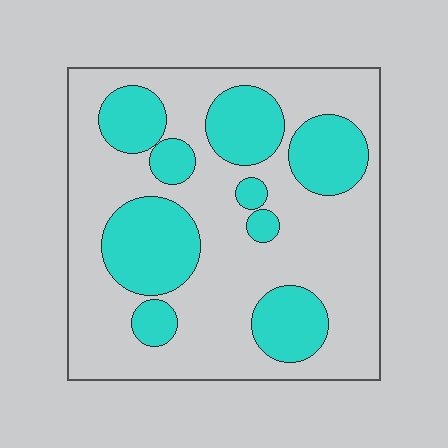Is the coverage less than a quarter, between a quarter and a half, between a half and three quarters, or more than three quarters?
Between a quarter and a half.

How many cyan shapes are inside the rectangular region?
9.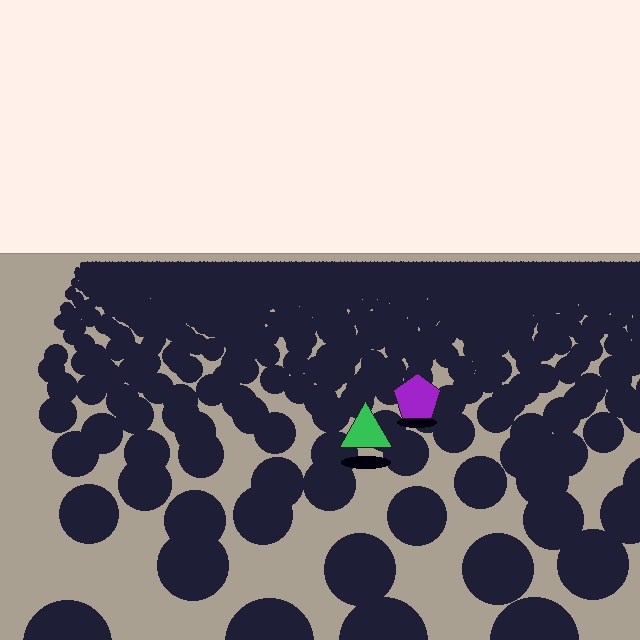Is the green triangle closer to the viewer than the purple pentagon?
Yes. The green triangle is closer — you can tell from the texture gradient: the ground texture is coarser near it.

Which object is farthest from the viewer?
The purple pentagon is farthest from the viewer. It appears smaller and the ground texture around it is denser.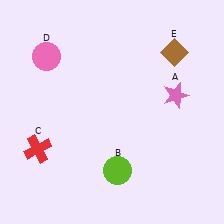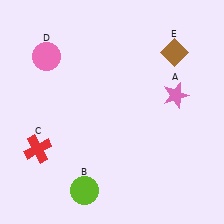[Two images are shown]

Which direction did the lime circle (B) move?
The lime circle (B) moved left.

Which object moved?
The lime circle (B) moved left.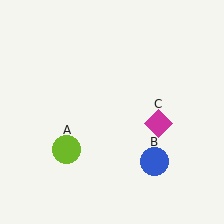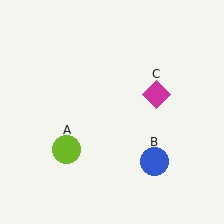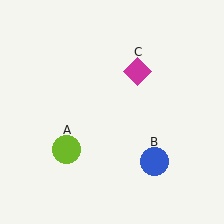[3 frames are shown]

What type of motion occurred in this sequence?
The magenta diamond (object C) rotated counterclockwise around the center of the scene.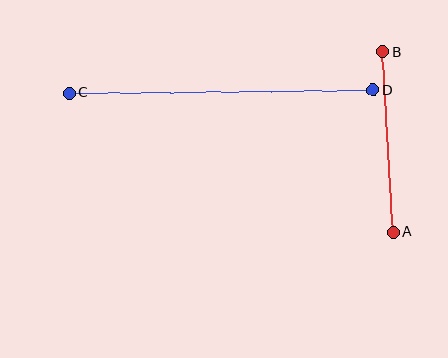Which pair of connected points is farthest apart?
Points C and D are farthest apart.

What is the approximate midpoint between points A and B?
The midpoint is at approximately (388, 142) pixels.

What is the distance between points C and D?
The distance is approximately 304 pixels.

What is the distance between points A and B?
The distance is approximately 181 pixels.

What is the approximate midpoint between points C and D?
The midpoint is at approximately (221, 91) pixels.